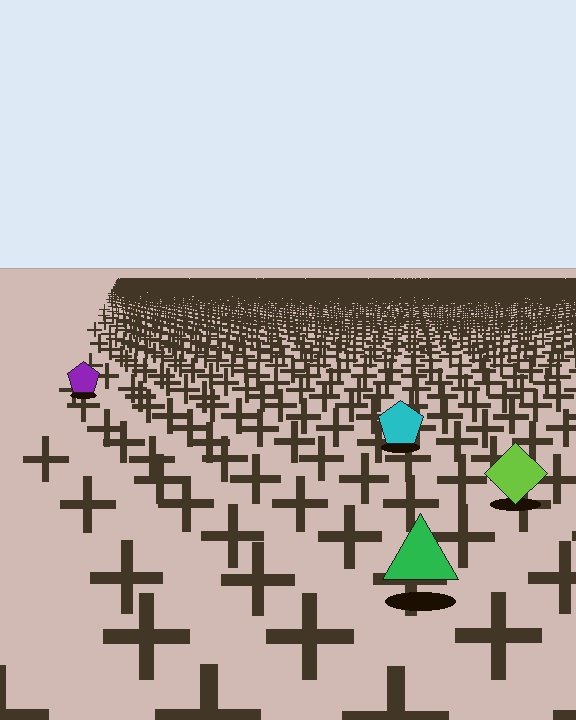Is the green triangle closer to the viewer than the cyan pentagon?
Yes. The green triangle is closer — you can tell from the texture gradient: the ground texture is coarser near it.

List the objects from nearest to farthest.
From nearest to farthest: the green triangle, the lime diamond, the cyan pentagon, the purple pentagon.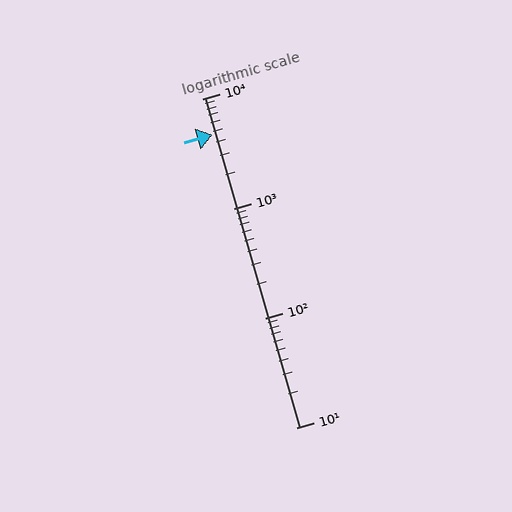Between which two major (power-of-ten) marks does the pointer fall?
The pointer is between 1000 and 10000.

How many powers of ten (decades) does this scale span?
The scale spans 3 decades, from 10 to 10000.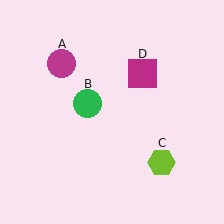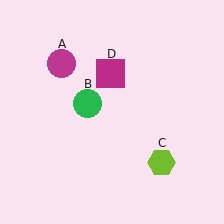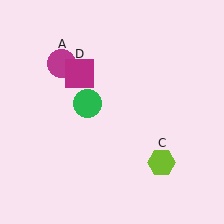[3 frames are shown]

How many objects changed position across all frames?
1 object changed position: magenta square (object D).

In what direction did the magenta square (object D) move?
The magenta square (object D) moved left.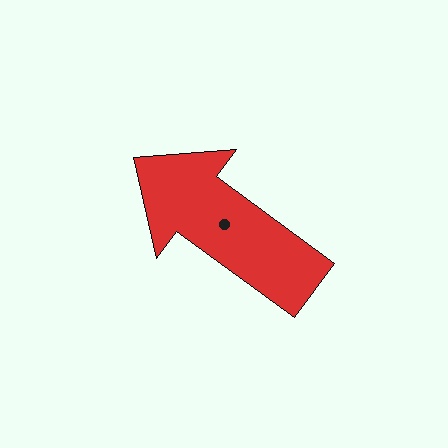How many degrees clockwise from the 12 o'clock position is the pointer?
Approximately 306 degrees.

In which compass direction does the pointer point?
Northwest.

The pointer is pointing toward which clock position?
Roughly 10 o'clock.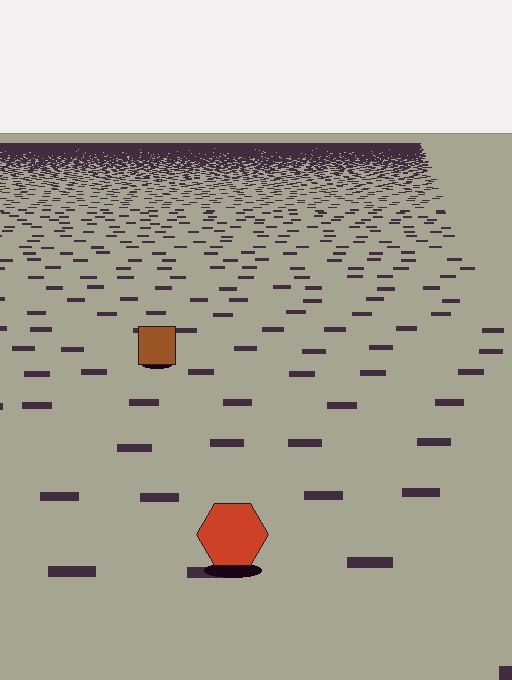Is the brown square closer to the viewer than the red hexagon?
No. The red hexagon is closer — you can tell from the texture gradient: the ground texture is coarser near it.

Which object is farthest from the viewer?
The brown square is farthest from the viewer. It appears smaller and the ground texture around it is denser.